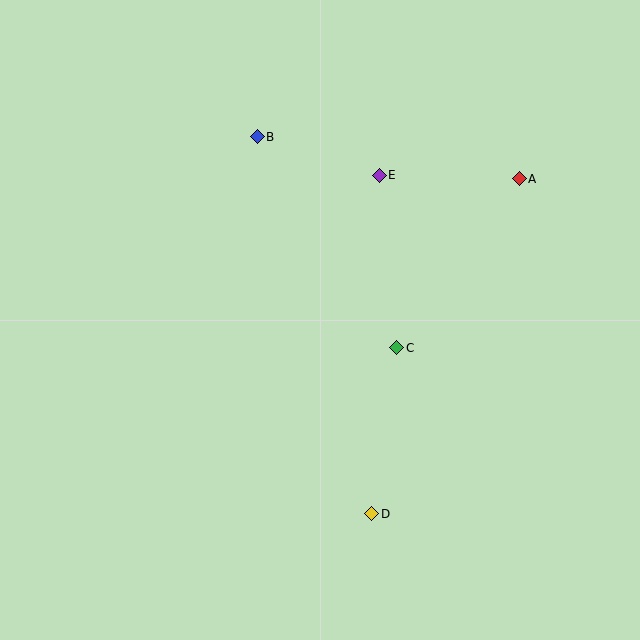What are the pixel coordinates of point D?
Point D is at (372, 514).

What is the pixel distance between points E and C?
The distance between E and C is 173 pixels.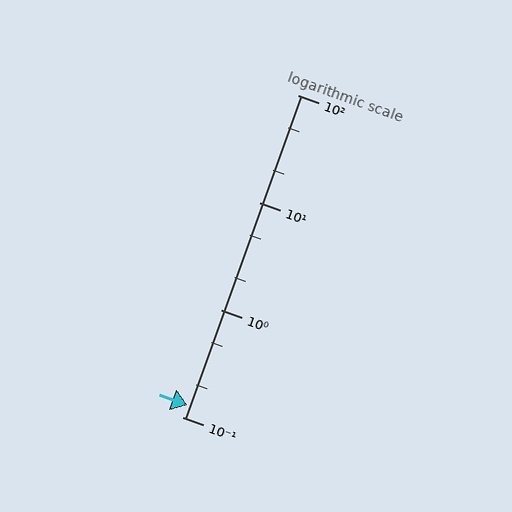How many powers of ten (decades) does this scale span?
The scale spans 3 decades, from 0.1 to 100.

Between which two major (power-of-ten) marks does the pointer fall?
The pointer is between 0.1 and 1.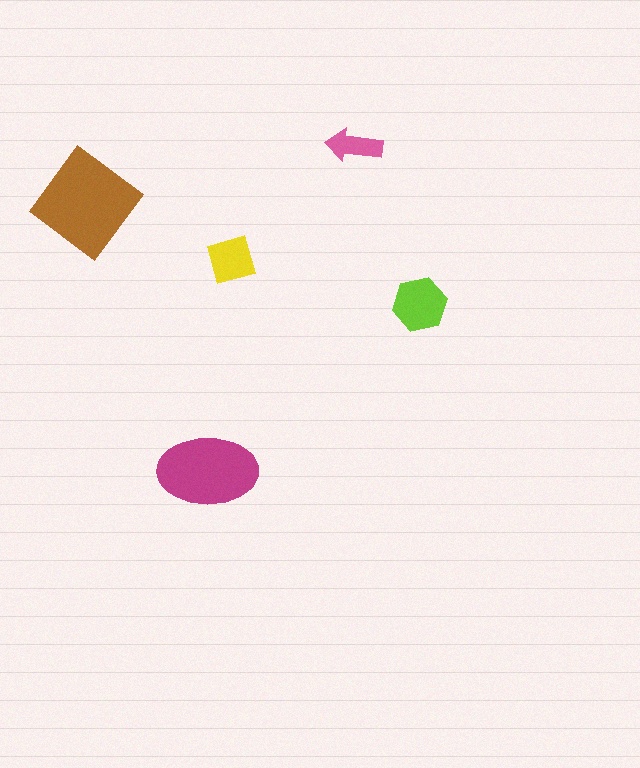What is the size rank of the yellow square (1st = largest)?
4th.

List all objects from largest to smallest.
The brown diamond, the magenta ellipse, the lime hexagon, the yellow square, the pink arrow.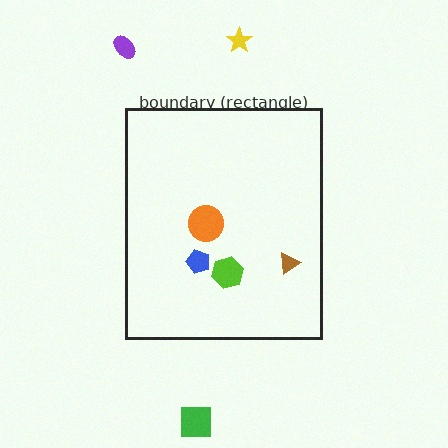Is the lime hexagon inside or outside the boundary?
Inside.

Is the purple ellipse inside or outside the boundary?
Outside.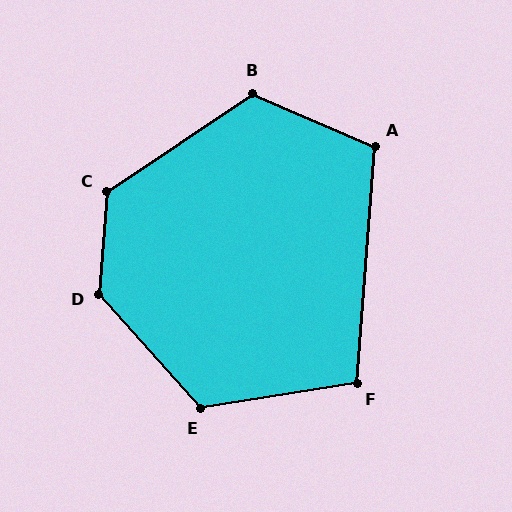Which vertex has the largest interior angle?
D, at approximately 133 degrees.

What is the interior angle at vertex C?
Approximately 129 degrees (obtuse).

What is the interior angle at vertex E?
Approximately 123 degrees (obtuse).